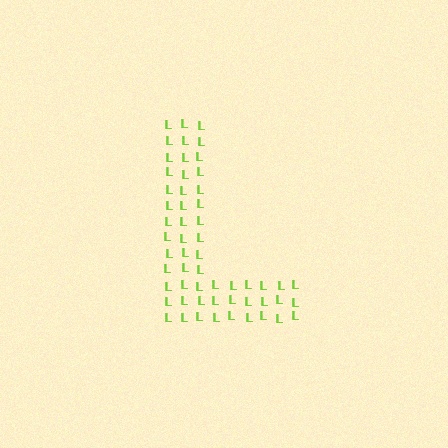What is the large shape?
The large shape is the letter L.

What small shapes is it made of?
It is made of small letter L's.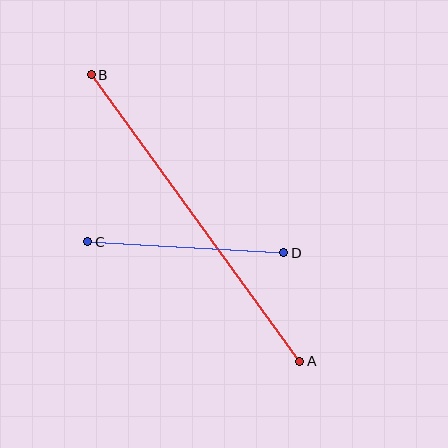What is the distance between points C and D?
The distance is approximately 197 pixels.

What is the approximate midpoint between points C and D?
The midpoint is at approximately (186, 247) pixels.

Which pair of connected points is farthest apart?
Points A and B are farthest apart.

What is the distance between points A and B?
The distance is approximately 354 pixels.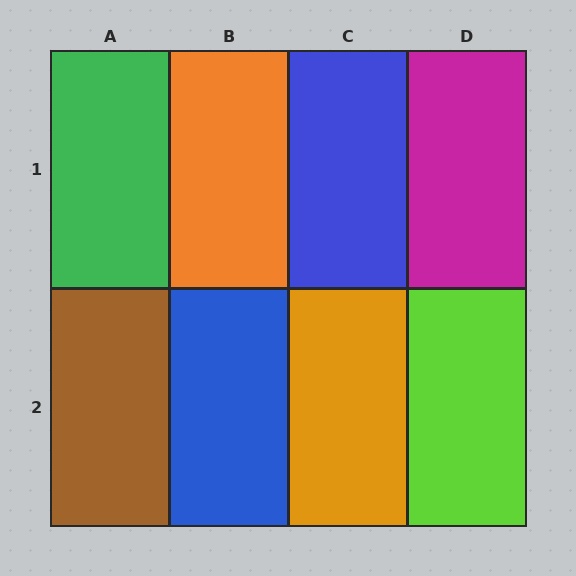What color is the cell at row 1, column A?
Green.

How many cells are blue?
2 cells are blue.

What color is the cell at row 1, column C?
Blue.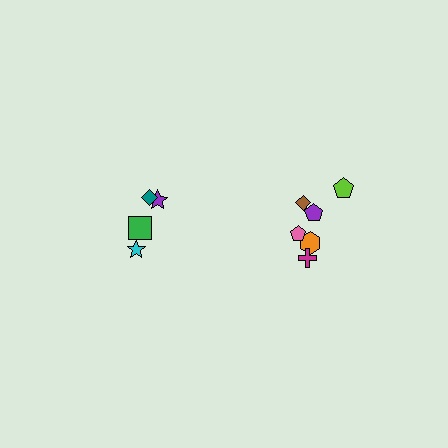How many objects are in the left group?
There are 4 objects.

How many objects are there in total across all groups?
There are 10 objects.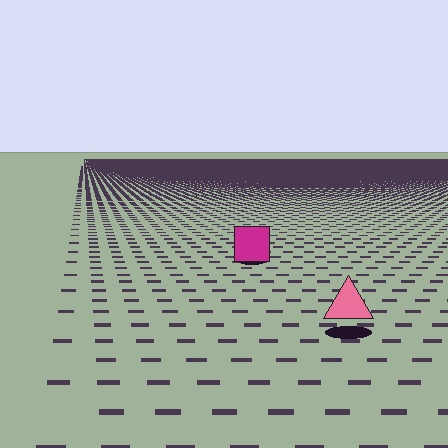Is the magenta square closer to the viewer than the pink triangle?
No. The pink triangle is closer — you can tell from the texture gradient: the ground texture is coarser near it.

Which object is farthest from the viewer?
The magenta square is farthest from the viewer. It appears smaller and the ground texture around it is denser.